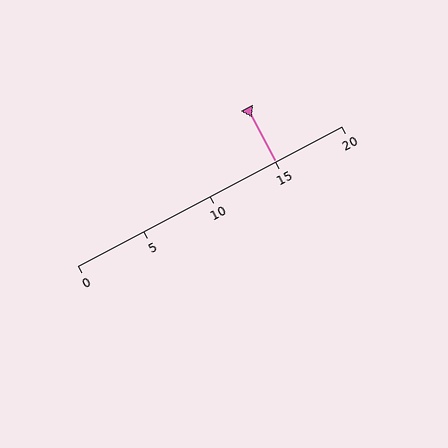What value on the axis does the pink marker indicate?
The marker indicates approximately 15.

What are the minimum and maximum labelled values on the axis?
The axis runs from 0 to 20.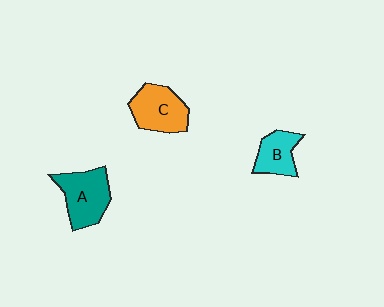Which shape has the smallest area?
Shape B (cyan).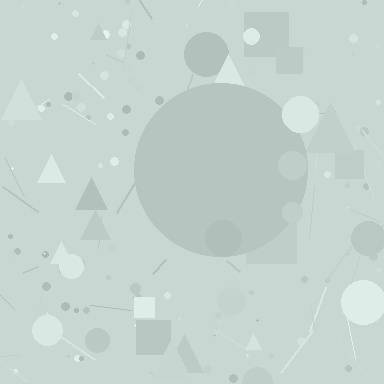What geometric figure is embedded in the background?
A circle is embedded in the background.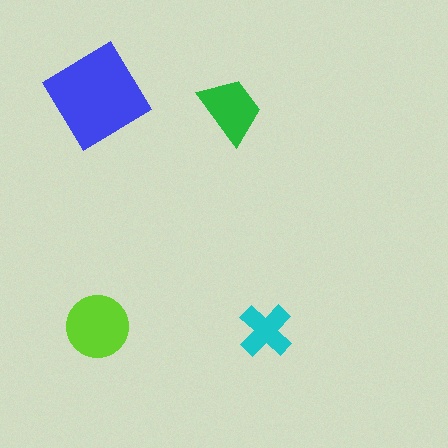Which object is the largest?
The blue diamond.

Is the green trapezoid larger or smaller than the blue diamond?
Smaller.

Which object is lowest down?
The cyan cross is bottommost.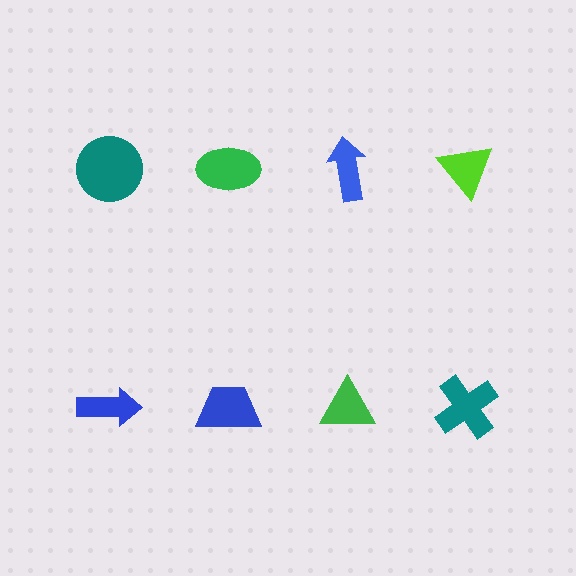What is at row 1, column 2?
A green ellipse.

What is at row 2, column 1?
A blue arrow.